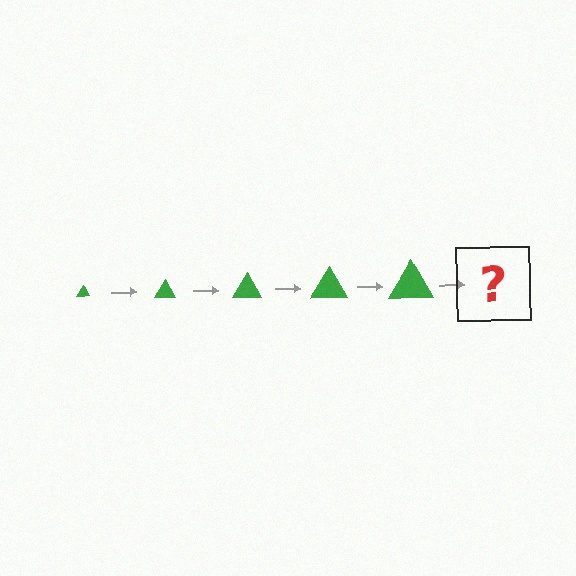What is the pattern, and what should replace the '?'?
The pattern is that the triangle gets progressively larger each step. The '?' should be a green triangle, larger than the previous one.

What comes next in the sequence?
The next element should be a green triangle, larger than the previous one.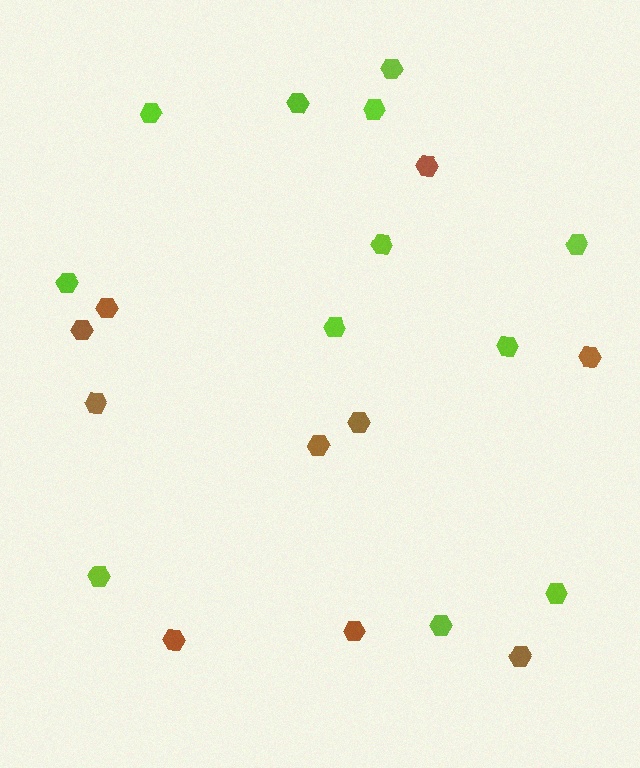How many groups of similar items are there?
There are 2 groups: one group of brown hexagons (10) and one group of lime hexagons (12).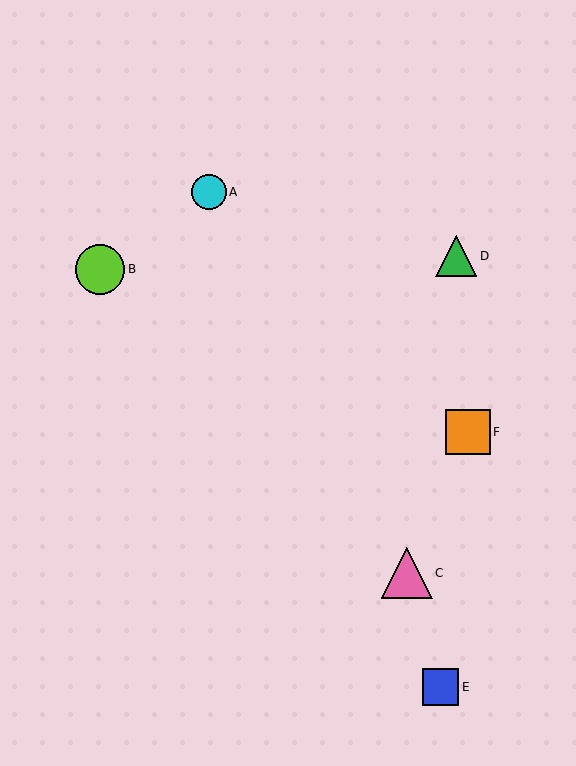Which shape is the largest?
The pink triangle (labeled C) is the largest.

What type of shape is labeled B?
Shape B is a lime circle.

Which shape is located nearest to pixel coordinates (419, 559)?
The pink triangle (labeled C) at (407, 573) is nearest to that location.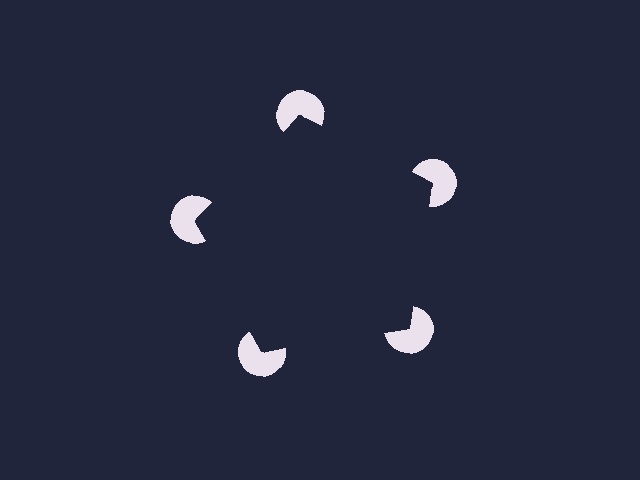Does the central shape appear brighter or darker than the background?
It typically appears slightly darker than the background, even though no actual brightness change is drawn.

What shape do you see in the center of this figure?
An illusory pentagon — its edges are inferred from the aligned wedge cuts in the pac-man discs, not physically drawn.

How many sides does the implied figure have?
5 sides.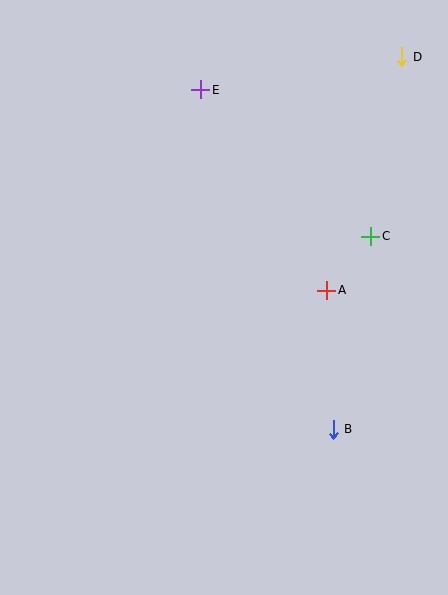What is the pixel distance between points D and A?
The distance between D and A is 245 pixels.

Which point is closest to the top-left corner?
Point E is closest to the top-left corner.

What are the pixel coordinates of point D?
Point D is at (402, 57).